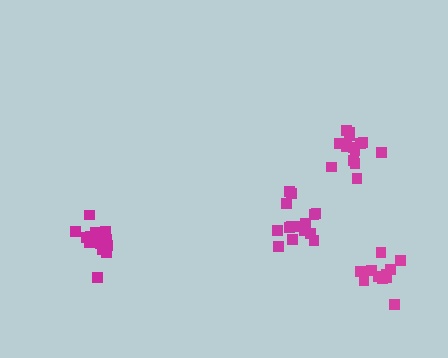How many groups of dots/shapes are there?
There are 4 groups.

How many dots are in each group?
Group 1: 14 dots, Group 2: 15 dots, Group 3: 14 dots, Group 4: 11 dots (54 total).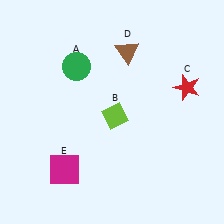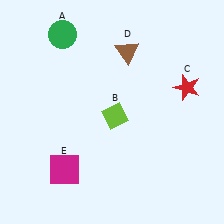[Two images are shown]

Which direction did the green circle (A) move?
The green circle (A) moved up.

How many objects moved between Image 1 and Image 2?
1 object moved between the two images.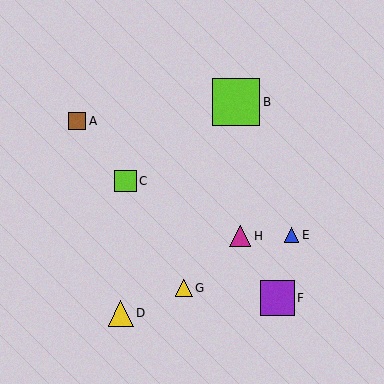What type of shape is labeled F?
Shape F is a purple square.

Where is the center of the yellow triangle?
The center of the yellow triangle is at (121, 313).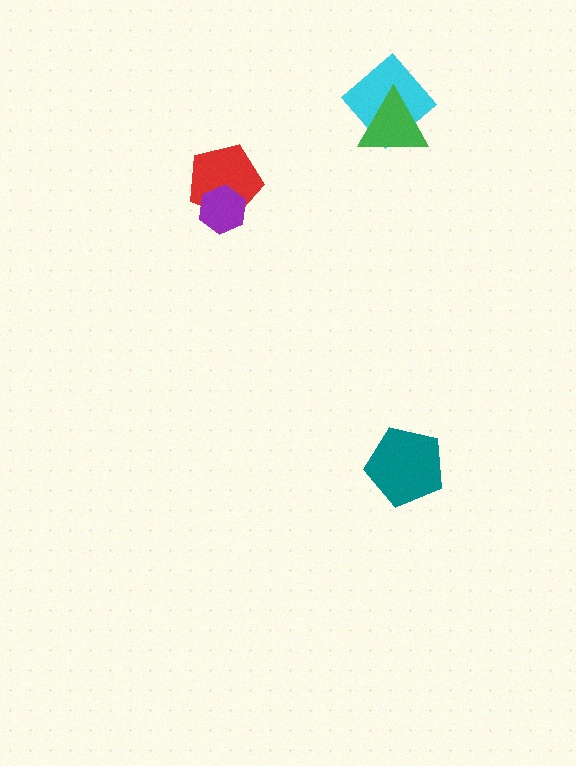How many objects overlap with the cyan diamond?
1 object overlaps with the cyan diamond.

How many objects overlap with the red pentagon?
1 object overlaps with the red pentagon.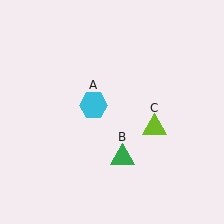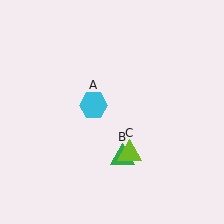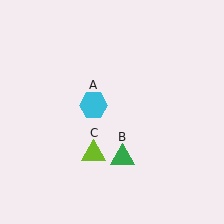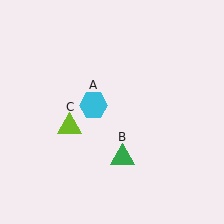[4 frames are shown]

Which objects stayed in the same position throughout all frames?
Cyan hexagon (object A) and green triangle (object B) remained stationary.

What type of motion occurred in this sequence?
The lime triangle (object C) rotated clockwise around the center of the scene.